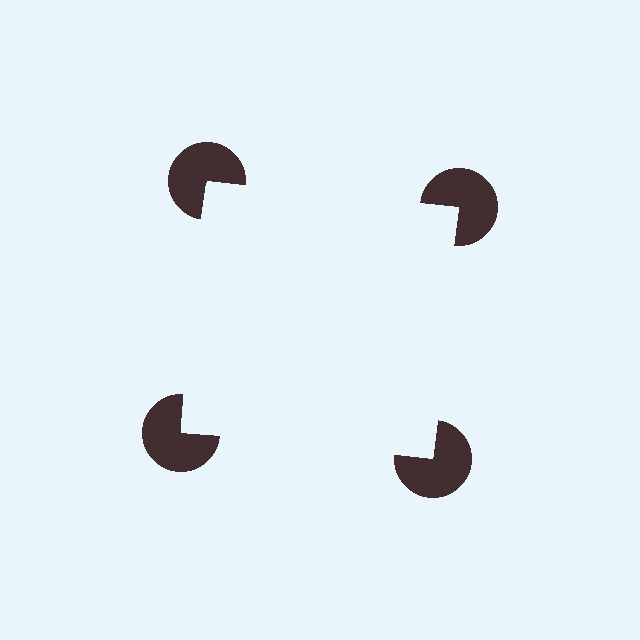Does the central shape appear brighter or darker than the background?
It typically appears slightly brighter than the background, even though no actual brightness change is drawn.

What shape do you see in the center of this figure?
An illusory square — its edges are inferred from the aligned wedge cuts in the pac-man discs, not physically drawn.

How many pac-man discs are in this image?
There are 4 — one at each vertex of the illusory square.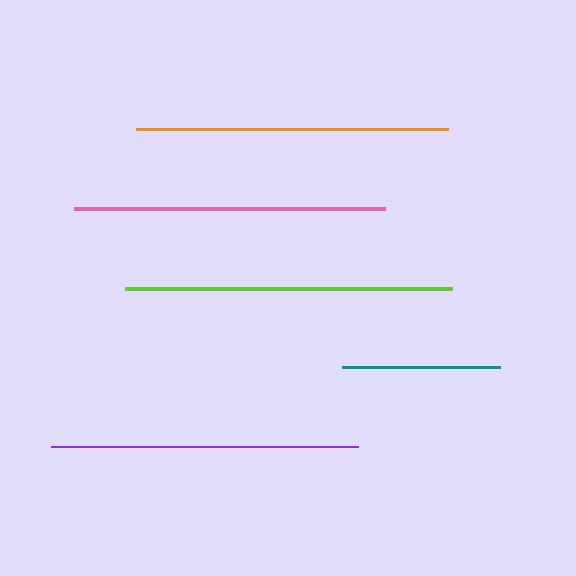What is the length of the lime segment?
The lime segment is approximately 327 pixels long.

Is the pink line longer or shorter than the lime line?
The lime line is longer than the pink line.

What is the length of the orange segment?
The orange segment is approximately 312 pixels long.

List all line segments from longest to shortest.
From longest to shortest: lime, orange, pink, purple, teal.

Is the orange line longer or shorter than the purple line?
The orange line is longer than the purple line.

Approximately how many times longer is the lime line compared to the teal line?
The lime line is approximately 2.1 times the length of the teal line.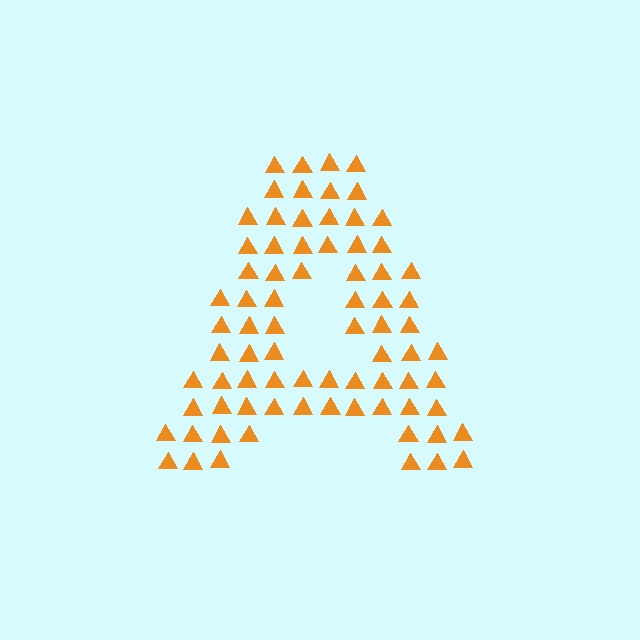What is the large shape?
The large shape is the letter A.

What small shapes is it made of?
It is made of small triangles.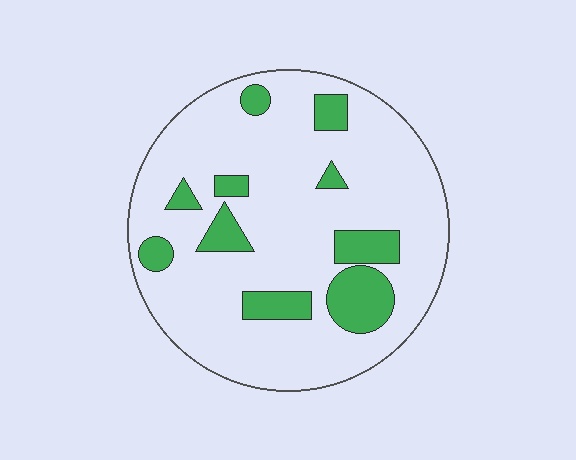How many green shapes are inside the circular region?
10.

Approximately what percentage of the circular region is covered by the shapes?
Approximately 20%.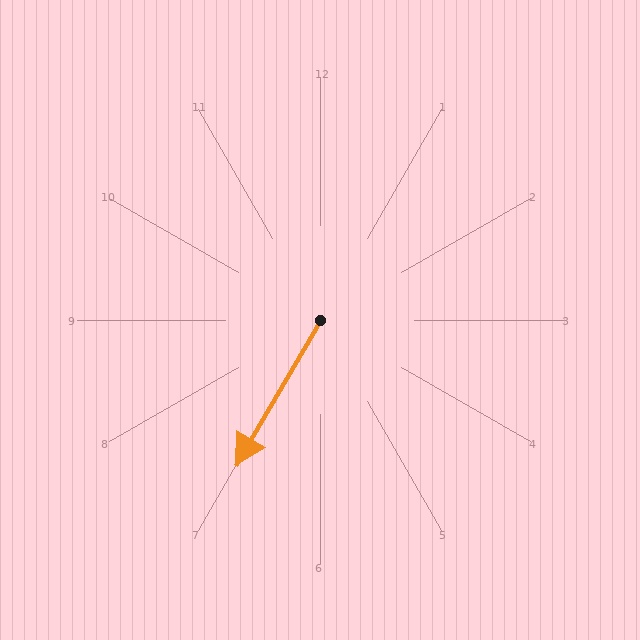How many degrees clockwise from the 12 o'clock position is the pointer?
Approximately 210 degrees.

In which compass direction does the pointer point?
Southwest.